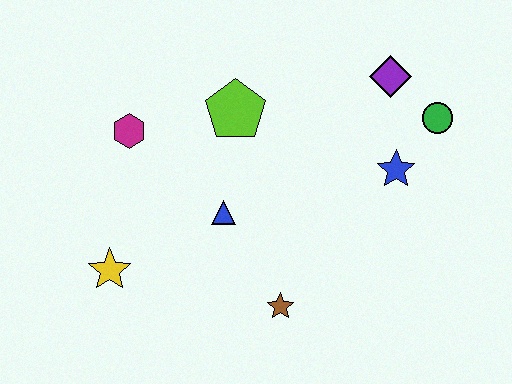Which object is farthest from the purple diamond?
The yellow star is farthest from the purple diamond.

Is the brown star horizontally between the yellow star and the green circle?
Yes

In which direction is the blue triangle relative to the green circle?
The blue triangle is to the left of the green circle.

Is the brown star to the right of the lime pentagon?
Yes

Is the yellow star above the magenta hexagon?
No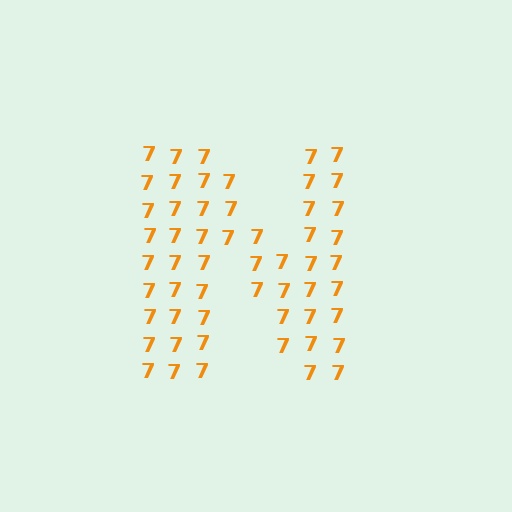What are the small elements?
The small elements are digit 7's.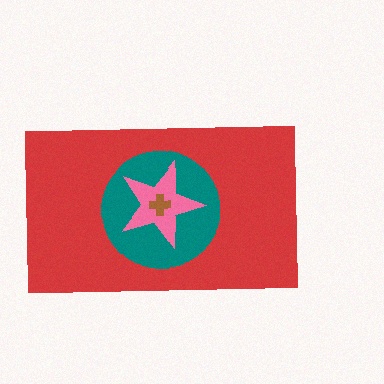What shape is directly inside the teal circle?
The pink star.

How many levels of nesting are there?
4.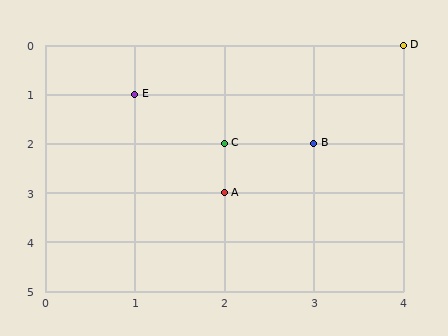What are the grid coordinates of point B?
Point B is at grid coordinates (3, 2).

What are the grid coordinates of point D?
Point D is at grid coordinates (4, 0).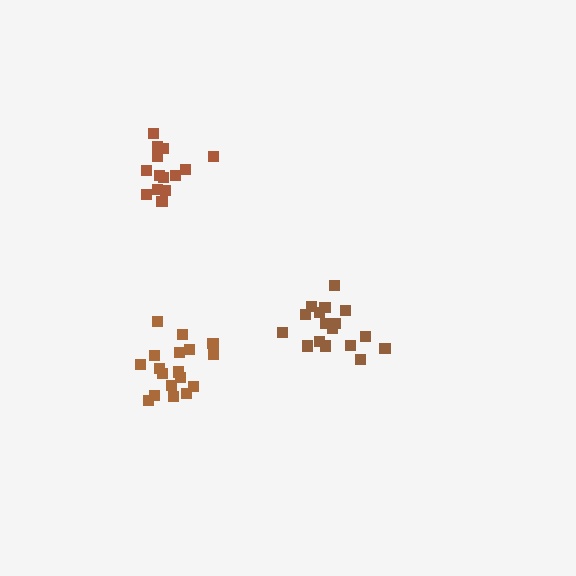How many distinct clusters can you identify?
There are 3 distinct clusters.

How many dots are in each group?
Group 1: 14 dots, Group 2: 17 dots, Group 3: 18 dots (49 total).